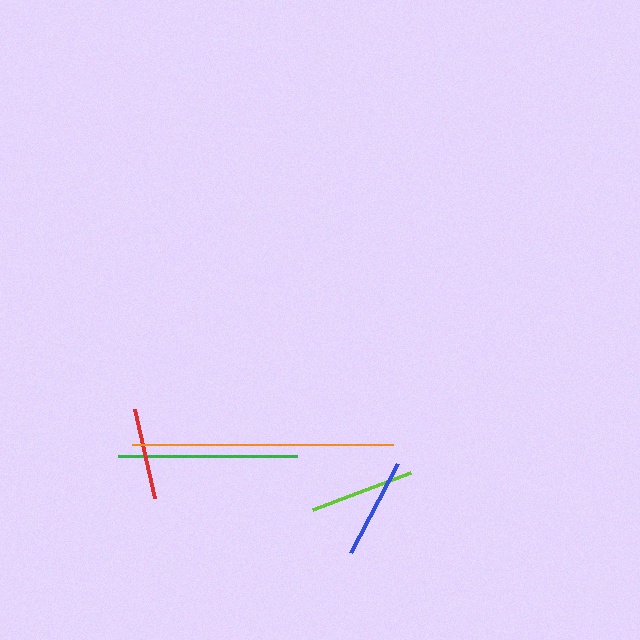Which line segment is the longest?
The orange line is the longest at approximately 261 pixels.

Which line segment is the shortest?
The red line is the shortest at approximately 91 pixels.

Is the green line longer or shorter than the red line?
The green line is longer than the red line.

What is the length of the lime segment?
The lime segment is approximately 105 pixels long.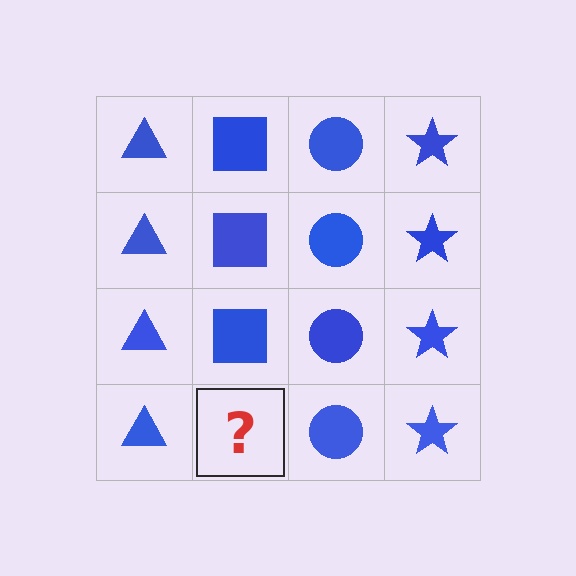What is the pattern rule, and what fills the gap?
The rule is that each column has a consistent shape. The gap should be filled with a blue square.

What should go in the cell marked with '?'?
The missing cell should contain a blue square.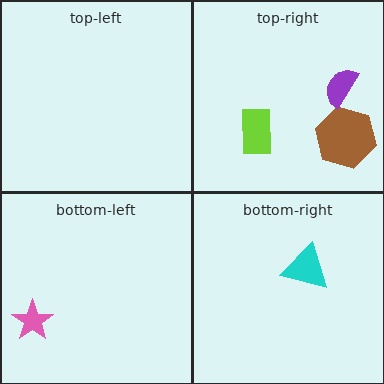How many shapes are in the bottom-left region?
1.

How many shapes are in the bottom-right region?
1.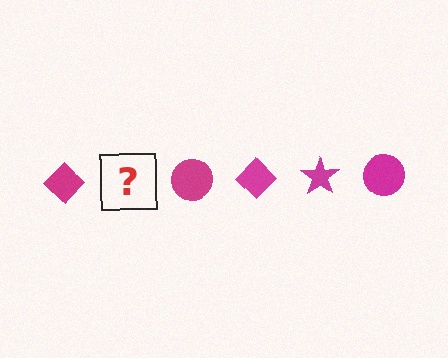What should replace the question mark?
The question mark should be replaced with a magenta star.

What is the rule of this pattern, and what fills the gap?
The rule is that the pattern cycles through diamond, star, circle shapes in magenta. The gap should be filled with a magenta star.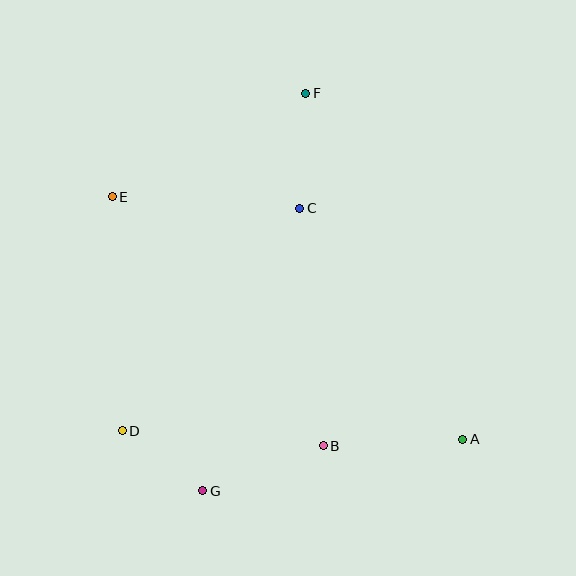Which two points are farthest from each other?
Points A and E are farthest from each other.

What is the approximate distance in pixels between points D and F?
The distance between D and F is approximately 384 pixels.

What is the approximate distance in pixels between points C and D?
The distance between C and D is approximately 285 pixels.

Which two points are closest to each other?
Points D and G are closest to each other.